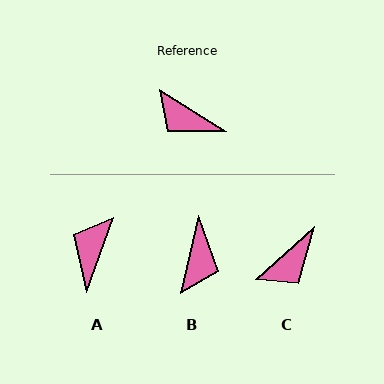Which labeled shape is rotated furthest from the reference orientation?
B, about 109 degrees away.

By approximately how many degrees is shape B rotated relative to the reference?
Approximately 109 degrees counter-clockwise.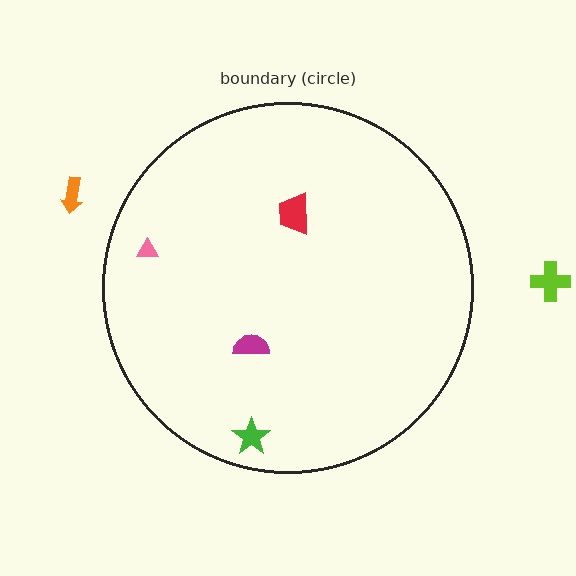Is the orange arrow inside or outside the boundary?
Outside.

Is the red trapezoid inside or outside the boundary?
Inside.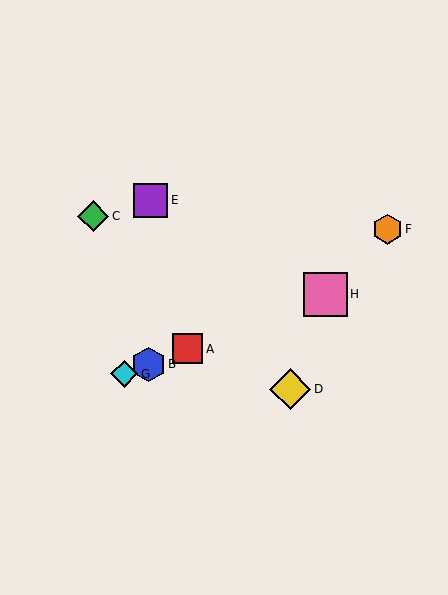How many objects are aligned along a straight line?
4 objects (A, B, G, H) are aligned along a straight line.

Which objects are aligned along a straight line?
Objects A, B, G, H are aligned along a straight line.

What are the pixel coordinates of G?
Object G is at (124, 374).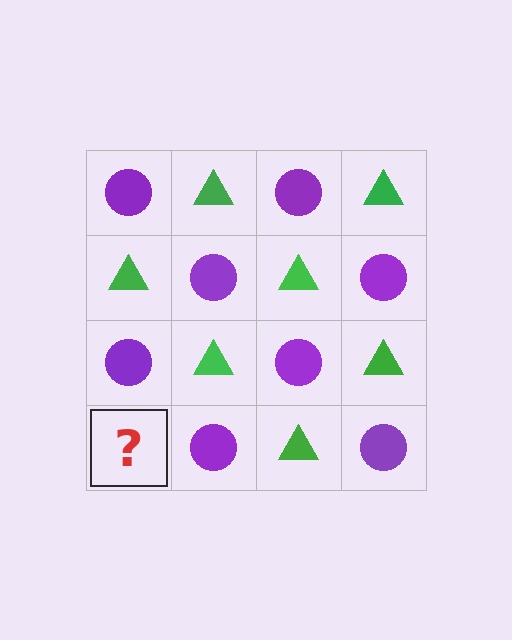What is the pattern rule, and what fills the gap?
The rule is that it alternates purple circle and green triangle in a checkerboard pattern. The gap should be filled with a green triangle.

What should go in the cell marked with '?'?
The missing cell should contain a green triangle.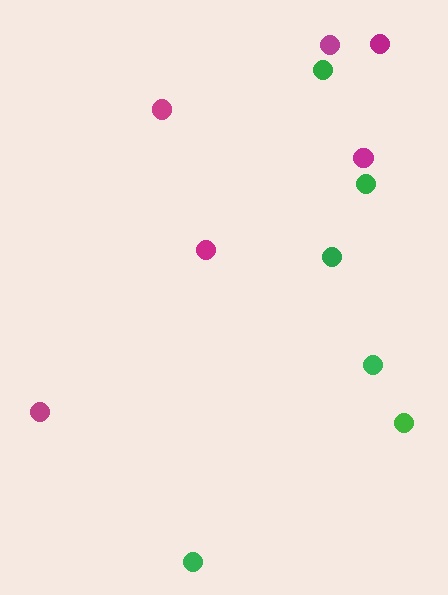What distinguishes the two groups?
There are 2 groups: one group of magenta circles (6) and one group of green circles (6).